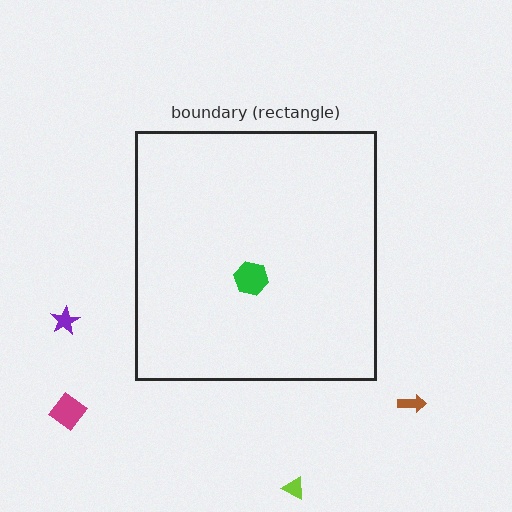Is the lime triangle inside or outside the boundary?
Outside.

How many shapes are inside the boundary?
1 inside, 4 outside.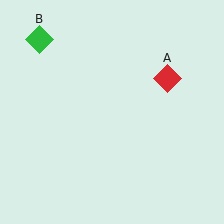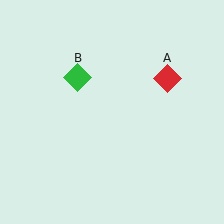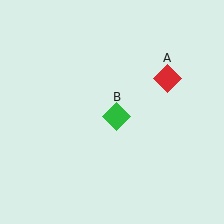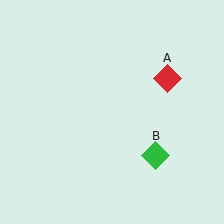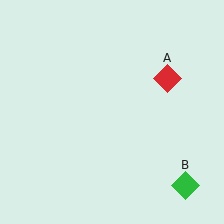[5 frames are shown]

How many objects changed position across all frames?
1 object changed position: green diamond (object B).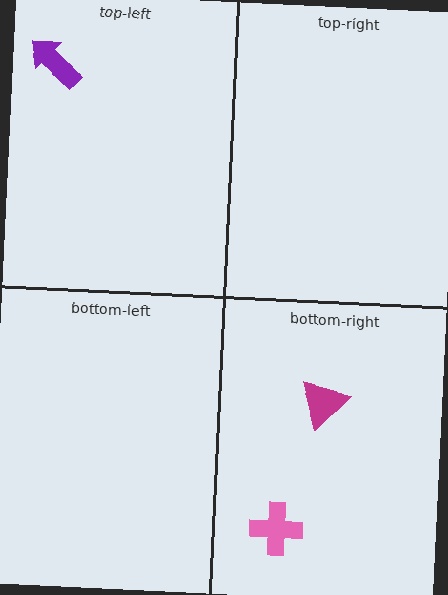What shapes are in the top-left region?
The purple arrow.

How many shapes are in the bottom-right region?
2.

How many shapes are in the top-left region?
1.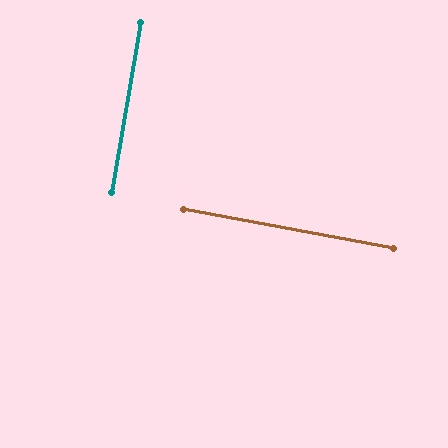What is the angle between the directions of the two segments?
Approximately 89 degrees.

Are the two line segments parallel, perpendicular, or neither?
Perpendicular — they meet at approximately 89°.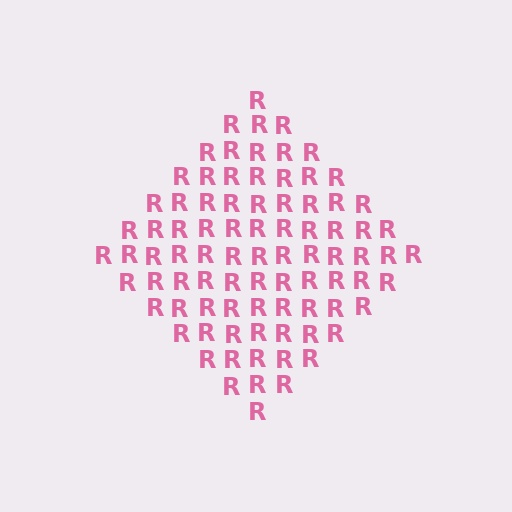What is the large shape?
The large shape is a diamond.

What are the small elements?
The small elements are letter R's.